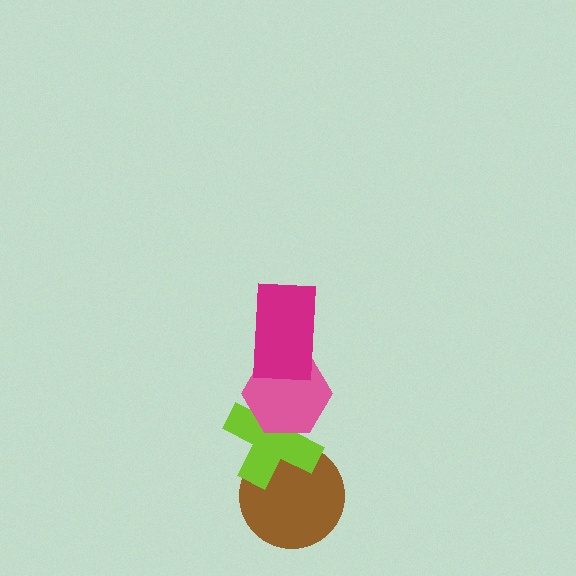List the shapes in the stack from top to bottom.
From top to bottom: the magenta rectangle, the pink hexagon, the lime cross, the brown circle.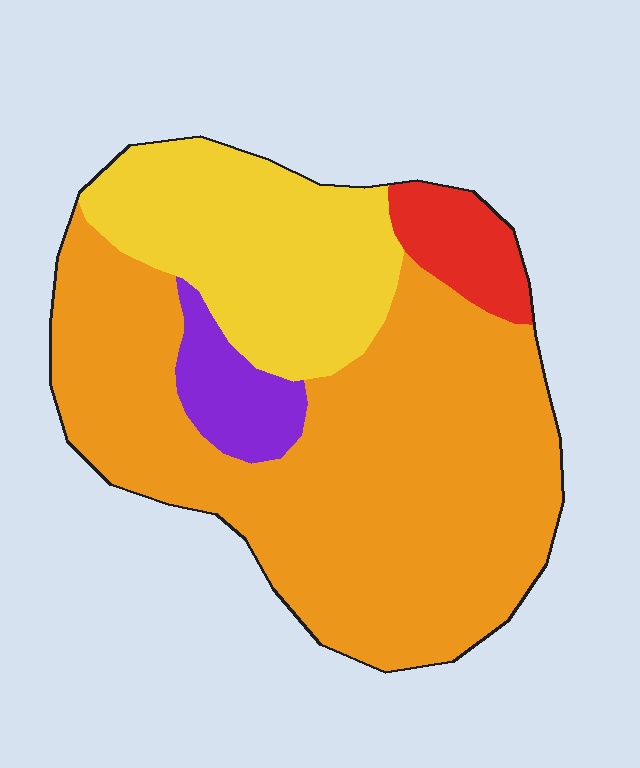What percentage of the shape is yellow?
Yellow covers about 25% of the shape.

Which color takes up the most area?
Orange, at roughly 60%.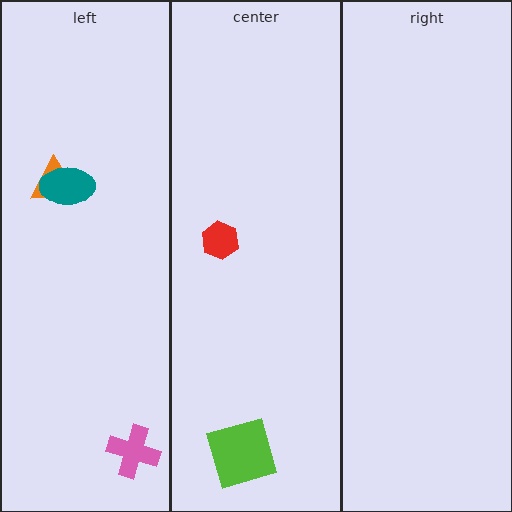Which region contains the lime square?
The center region.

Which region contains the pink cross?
The left region.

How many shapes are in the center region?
2.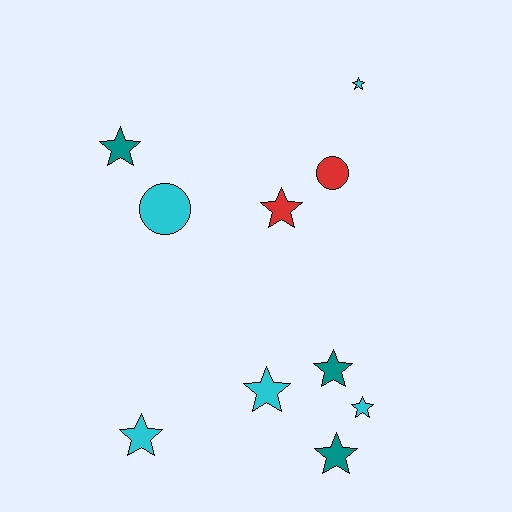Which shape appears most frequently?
Star, with 8 objects.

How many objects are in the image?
There are 10 objects.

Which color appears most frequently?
Cyan, with 5 objects.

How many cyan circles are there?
There is 1 cyan circle.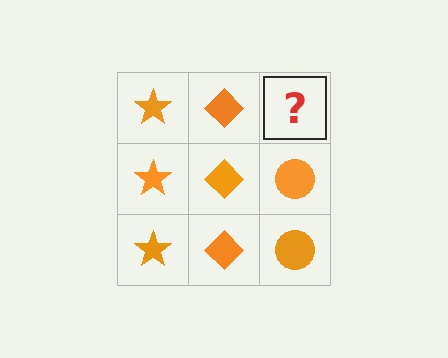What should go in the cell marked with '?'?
The missing cell should contain an orange circle.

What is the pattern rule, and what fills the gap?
The rule is that each column has a consistent shape. The gap should be filled with an orange circle.